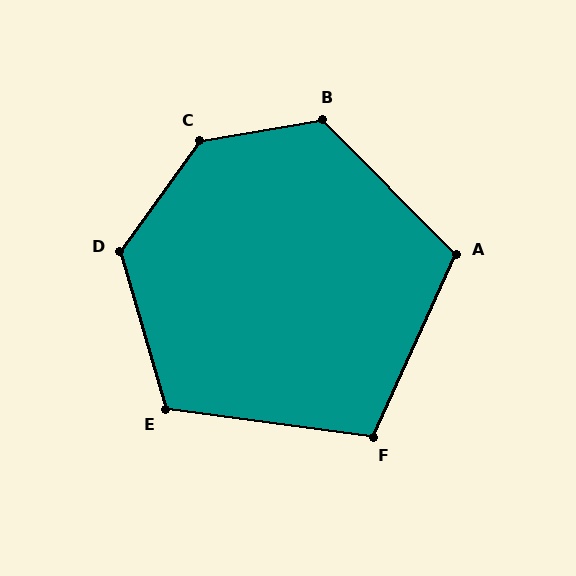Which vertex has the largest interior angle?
C, at approximately 135 degrees.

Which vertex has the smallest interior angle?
F, at approximately 107 degrees.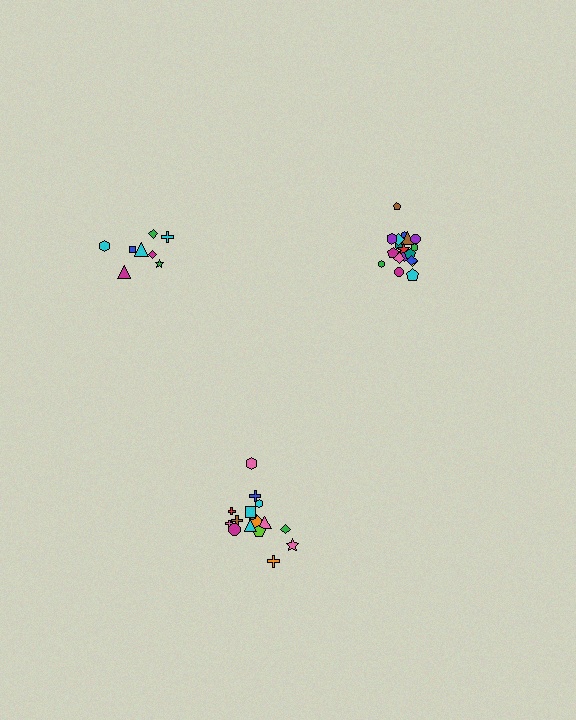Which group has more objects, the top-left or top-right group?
The top-right group.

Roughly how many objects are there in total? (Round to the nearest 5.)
Roughly 45 objects in total.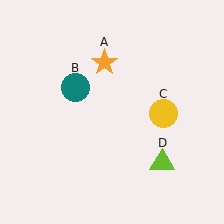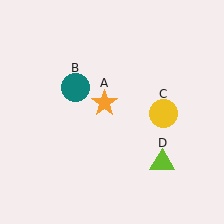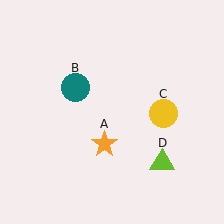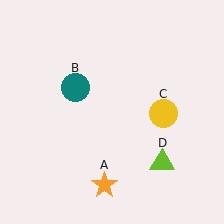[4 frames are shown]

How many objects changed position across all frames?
1 object changed position: orange star (object A).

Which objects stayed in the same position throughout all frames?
Teal circle (object B) and yellow circle (object C) and lime triangle (object D) remained stationary.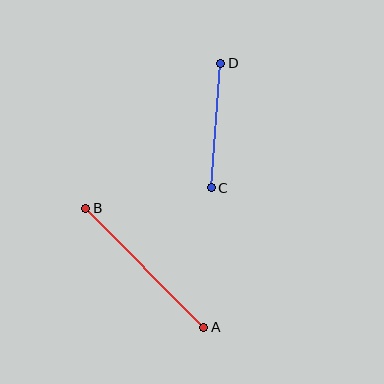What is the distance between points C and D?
The distance is approximately 125 pixels.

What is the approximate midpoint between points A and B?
The midpoint is at approximately (145, 268) pixels.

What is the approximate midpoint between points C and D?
The midpoint is at approximately (216, 126) pixels.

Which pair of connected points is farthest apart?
Points A and B are farthest apart.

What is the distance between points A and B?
The distance is approximately 168 pixels.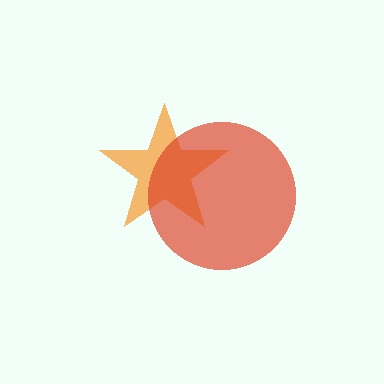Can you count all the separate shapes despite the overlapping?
Yes, there are 2 separate shapes.